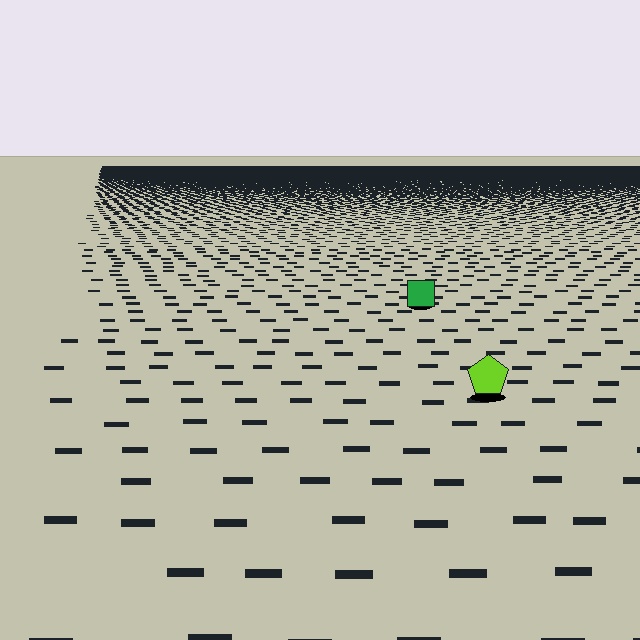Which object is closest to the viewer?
The lime pentagon is closest. The texture marks near it are larger and more spread out.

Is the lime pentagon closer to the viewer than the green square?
Yes. The lime pentagon is closer — you can tell from the texture gradient: the ground texture is coarser near it.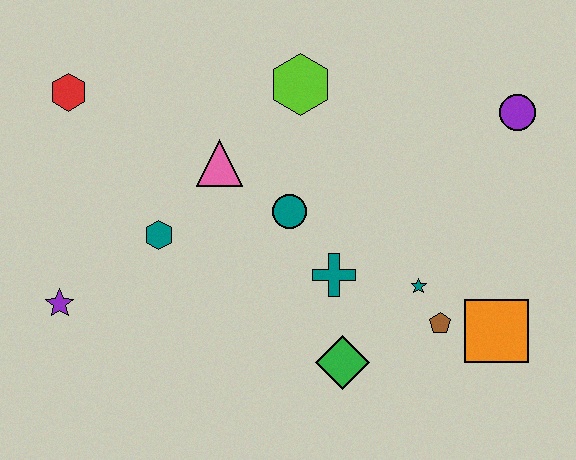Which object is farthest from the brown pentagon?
The red hexagon is farthest from the brown pentagon.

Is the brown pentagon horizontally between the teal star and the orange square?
Yes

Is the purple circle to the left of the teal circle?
No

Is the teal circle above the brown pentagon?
Yes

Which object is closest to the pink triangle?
The teal circle is closest to the pink triangle.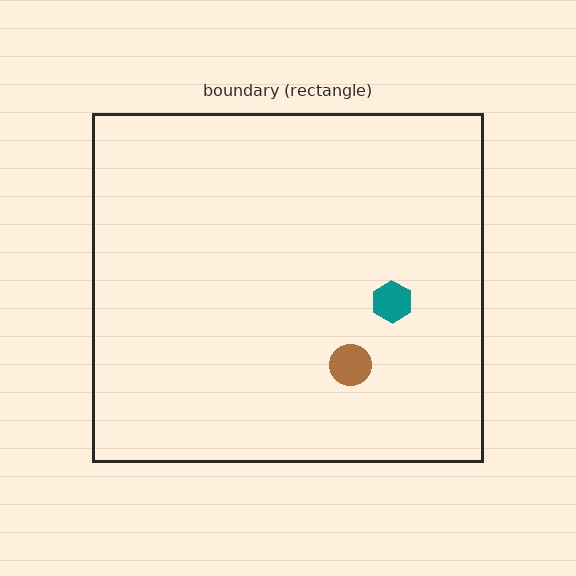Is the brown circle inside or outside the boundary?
Inside.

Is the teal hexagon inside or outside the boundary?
Inside.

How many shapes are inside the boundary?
2 inside, 0 outside.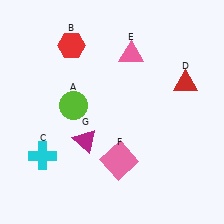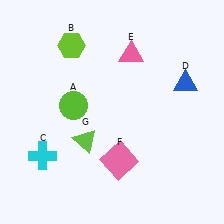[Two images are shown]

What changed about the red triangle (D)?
In Image 1, D is red. In Image 2, it changed to blue.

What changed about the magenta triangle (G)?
In Image 1, G is magenta. In Image 2, it changed to lime.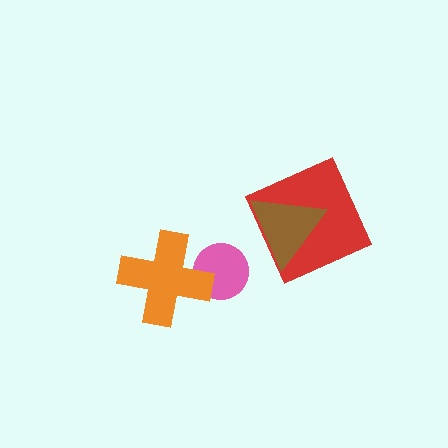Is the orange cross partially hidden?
No, no other shape covers it.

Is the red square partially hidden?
Yes, it is partially covered by another shape.